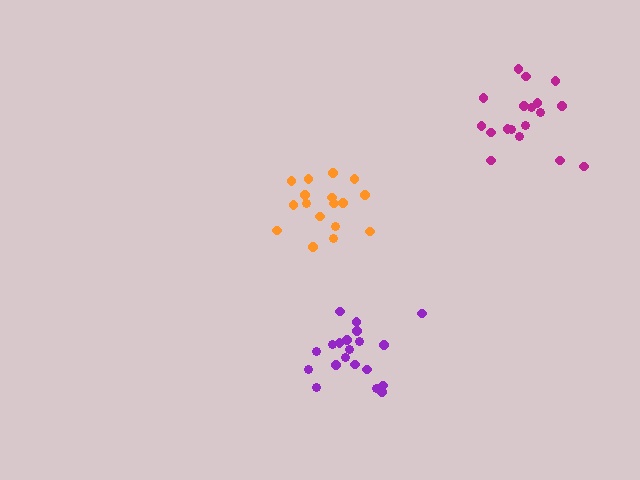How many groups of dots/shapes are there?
There are 3 groups.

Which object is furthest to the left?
The orange cluster is leftmost.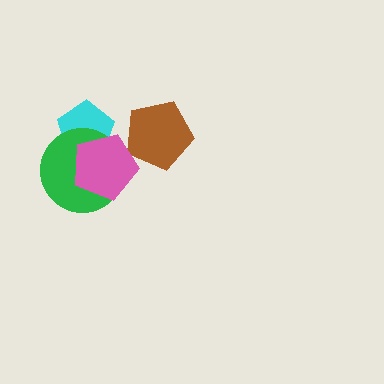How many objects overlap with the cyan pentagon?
2 objects overlap with the cyan pentagon.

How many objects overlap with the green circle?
2 objects overlap with the green circle.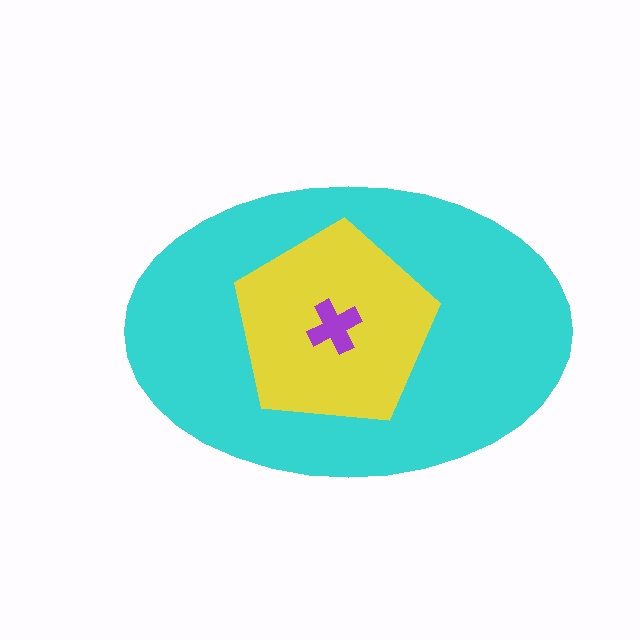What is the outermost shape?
The cyan ellipse.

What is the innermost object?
The purple cross.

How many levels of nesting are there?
3.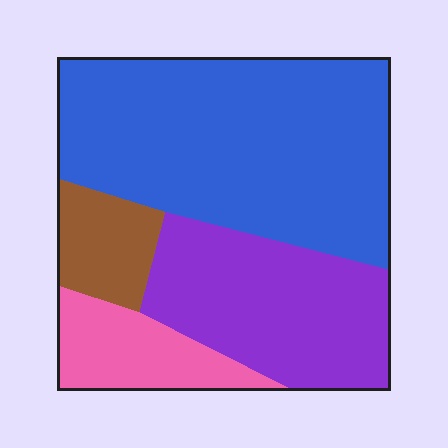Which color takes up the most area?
Blue, at roughly 50%.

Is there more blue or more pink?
Blue.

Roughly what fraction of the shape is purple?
Purple covers roughly 30% of the shape.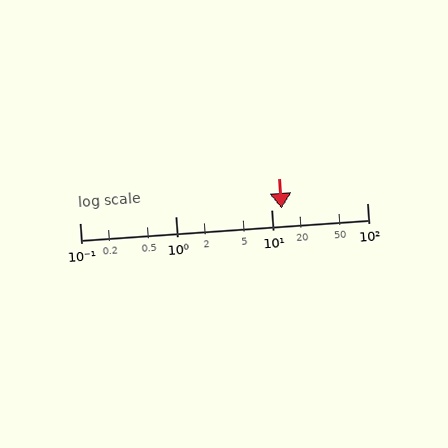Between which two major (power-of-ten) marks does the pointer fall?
The pointer is between 10 and 100.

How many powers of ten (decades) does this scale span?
The scale spans 3 decades, from 0.1 to 100.